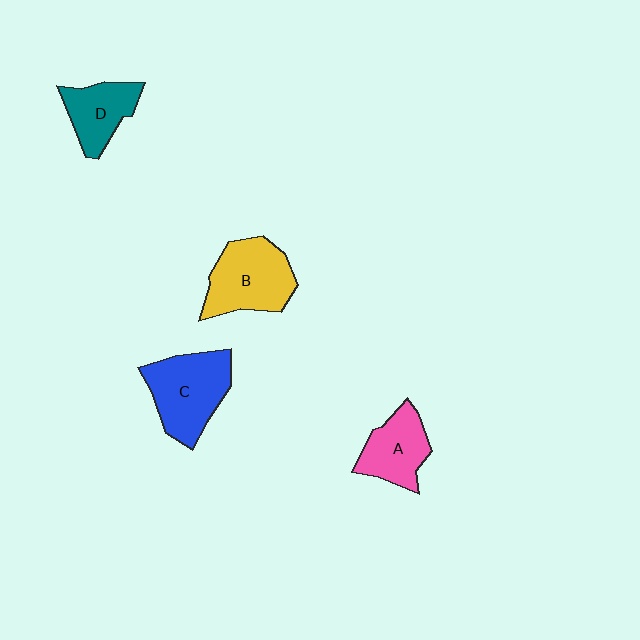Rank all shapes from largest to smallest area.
From largest to smallest: C (blue), B (yellow), A (pink), D (teal).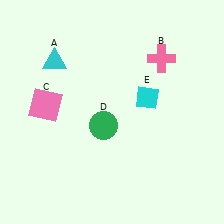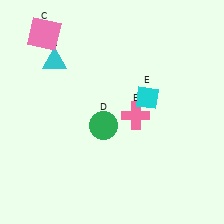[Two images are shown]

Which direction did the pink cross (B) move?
The pink cross (B) moved down.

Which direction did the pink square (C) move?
The pink square (C) moved up.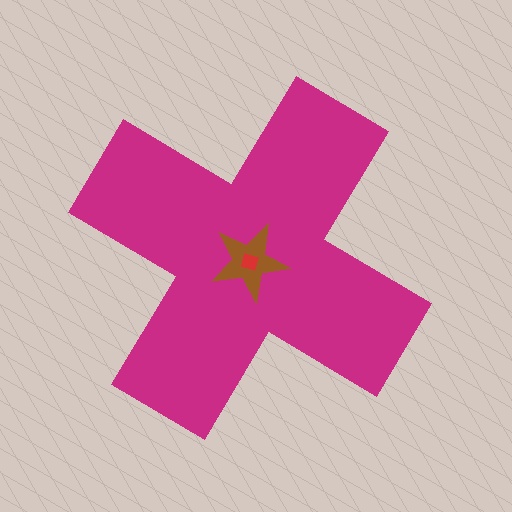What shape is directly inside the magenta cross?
The brown star.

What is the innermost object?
The red square.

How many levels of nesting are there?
3.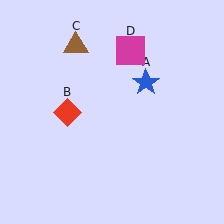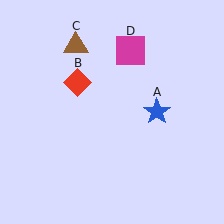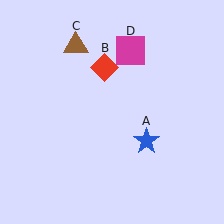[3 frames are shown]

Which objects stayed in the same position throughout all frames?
Brown triangle (object C) and magenta square (object D) remained stationary.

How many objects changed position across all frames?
2 objects changed position: blue star (object A), red diamond (object B).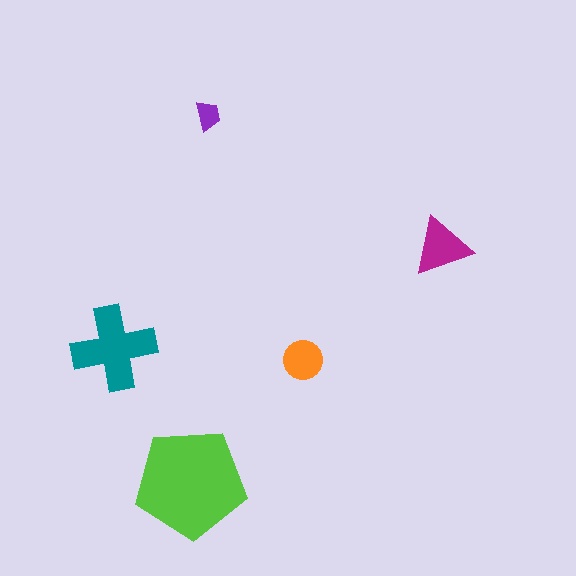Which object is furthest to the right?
The magenta triangle is rightmost.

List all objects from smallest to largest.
The purple trapezoid, the orange circle, the magenta triangle, the teal cross, the lime pentagon.